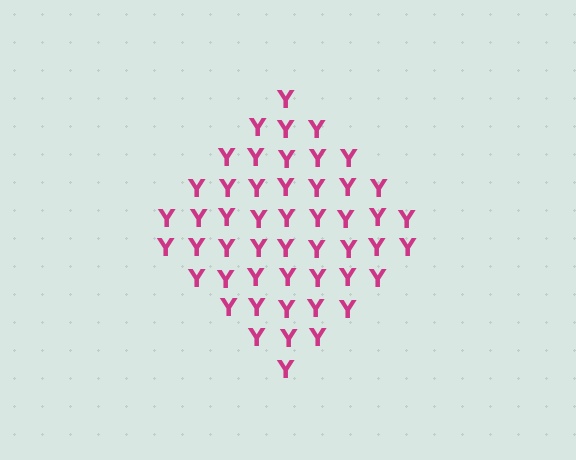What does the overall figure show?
The overall figure shows a diamond.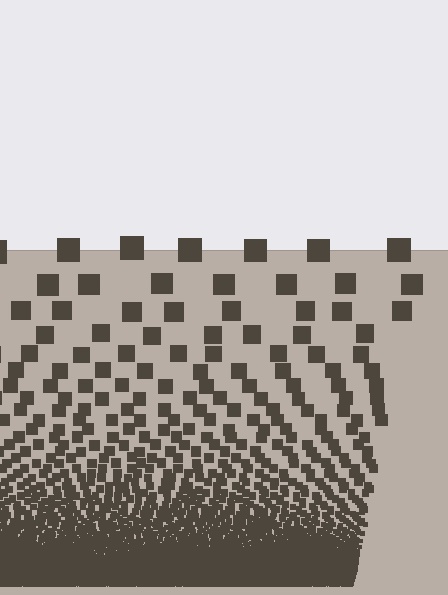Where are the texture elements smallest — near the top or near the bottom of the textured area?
Near the bottom.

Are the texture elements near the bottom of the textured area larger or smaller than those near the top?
Smaller. The gradient is inverted — elements near the bottom are smaller and denser.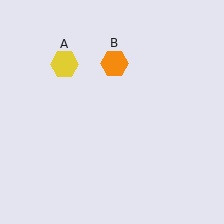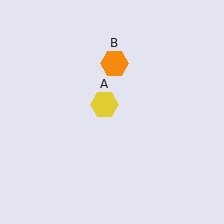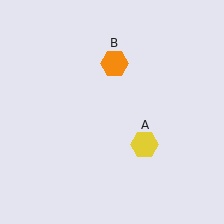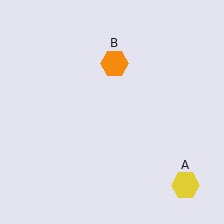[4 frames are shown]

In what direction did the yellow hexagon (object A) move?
The yellow hexagon (object A) moved down and to the right.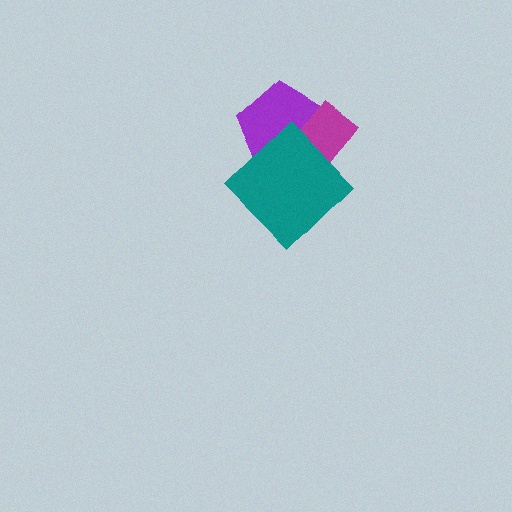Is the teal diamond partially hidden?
No, no other shape covers it.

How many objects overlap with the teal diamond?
2 objects overlap with the teal diamond.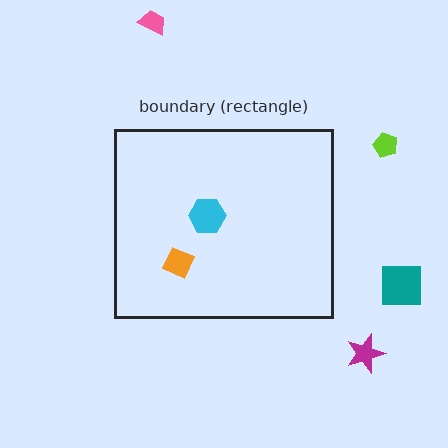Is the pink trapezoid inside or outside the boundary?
Outside.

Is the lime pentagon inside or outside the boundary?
Outside.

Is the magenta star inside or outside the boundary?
Outside.